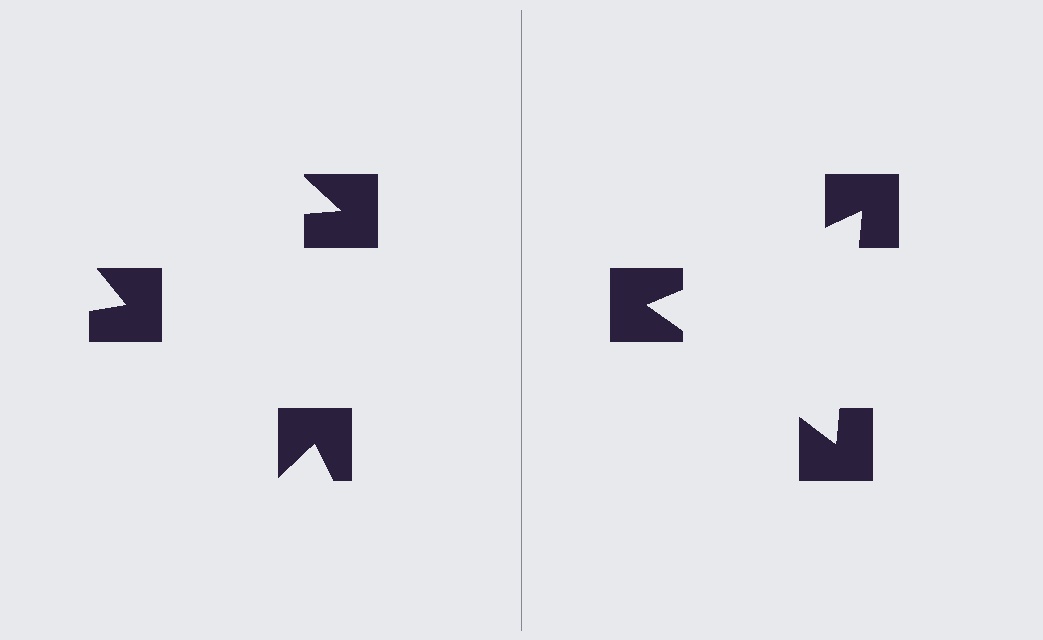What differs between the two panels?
The notched squares are positioned identically on both sides; only the wedge orientations differ. On the right they align to a triangle; on the left they are misaligned.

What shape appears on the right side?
An illusory triangle.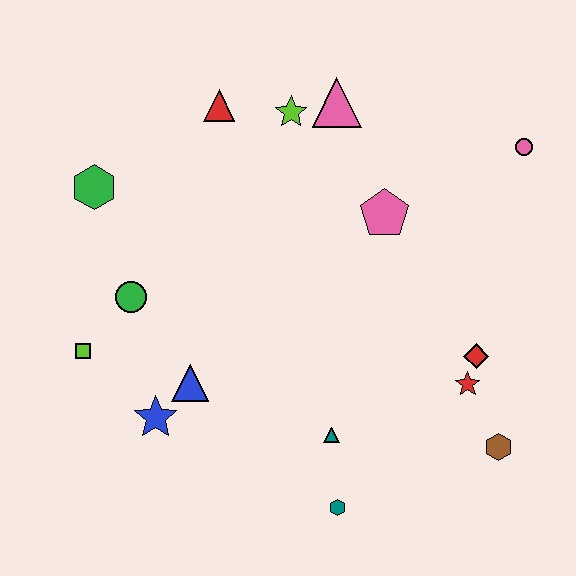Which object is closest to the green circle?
The lime square is closest to the green circle.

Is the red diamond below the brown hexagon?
No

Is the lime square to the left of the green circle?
Yes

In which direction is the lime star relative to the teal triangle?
The lime star is above the teal triangle.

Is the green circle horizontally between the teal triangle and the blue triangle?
No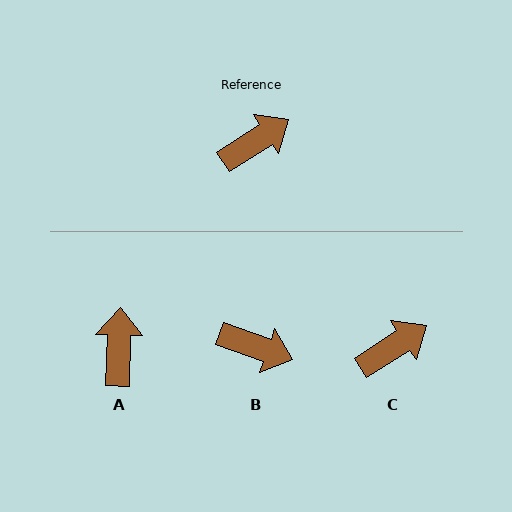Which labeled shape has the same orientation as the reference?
C.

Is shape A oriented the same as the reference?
No, it is off by about 55 degrees.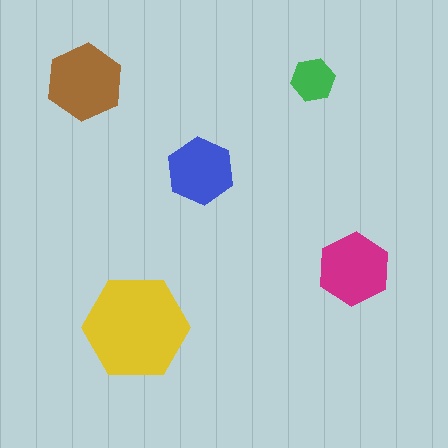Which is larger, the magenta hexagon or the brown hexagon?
The brown one.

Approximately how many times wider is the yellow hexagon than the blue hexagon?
About 1.5 times wider.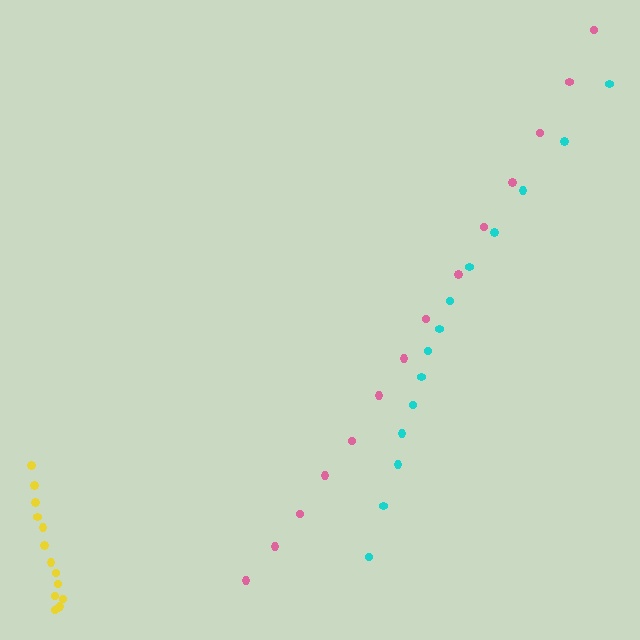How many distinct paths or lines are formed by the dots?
There are 3 distinct paths.